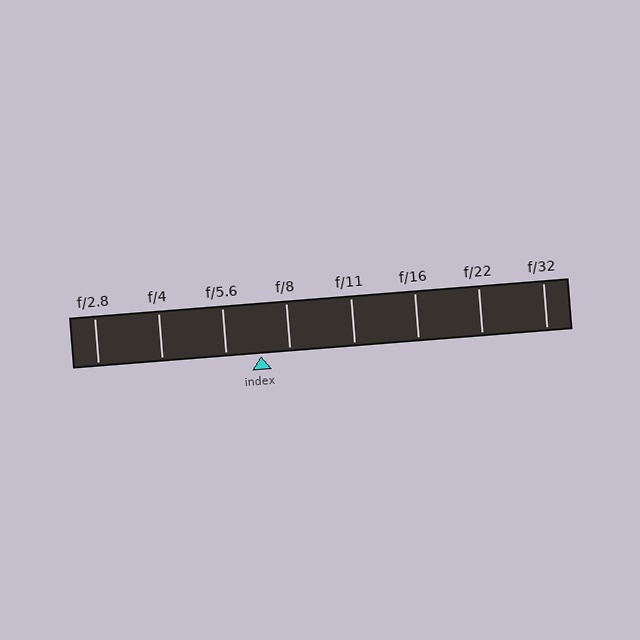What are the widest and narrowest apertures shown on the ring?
The widest aperture shown is f/2.8 and the narrowest is f/32.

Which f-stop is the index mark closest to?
The index mark is closest to f/8.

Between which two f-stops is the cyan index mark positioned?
The index mark is between f/5.6 and f/8.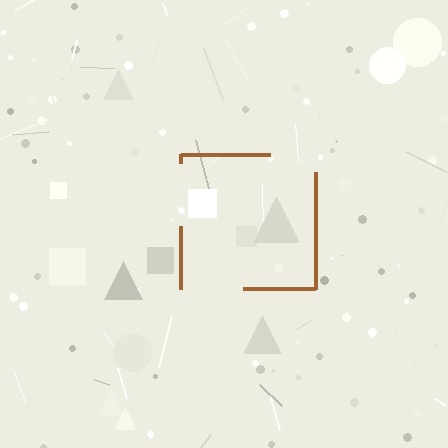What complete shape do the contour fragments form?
The contour fragments form a square.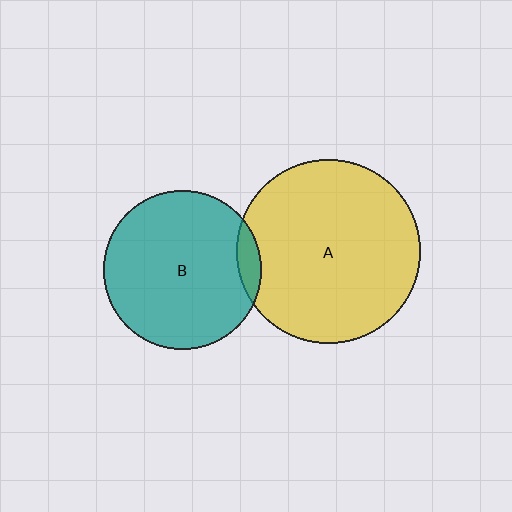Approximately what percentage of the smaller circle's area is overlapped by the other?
Approximately 5%.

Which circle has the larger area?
Circle A (yellow).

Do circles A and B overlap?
Yes.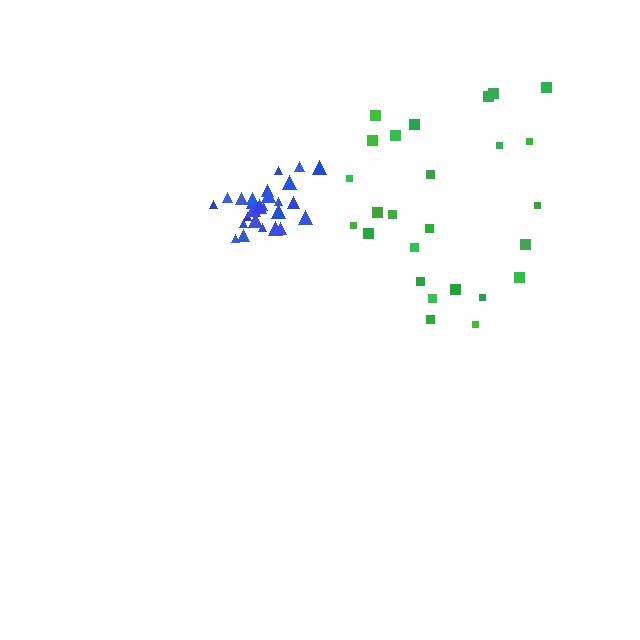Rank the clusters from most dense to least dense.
blue, green.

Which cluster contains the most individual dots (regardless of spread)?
Green (26).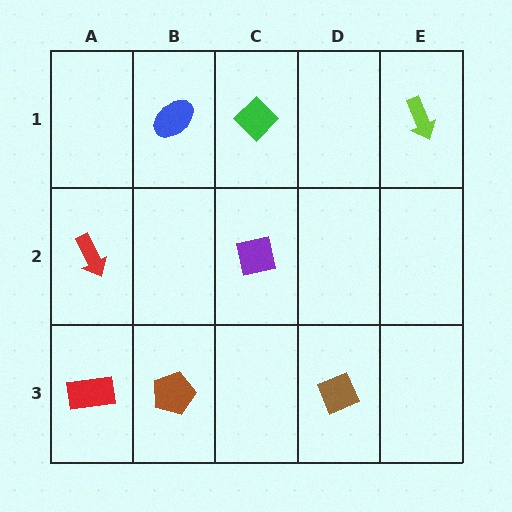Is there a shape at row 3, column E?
No, that cell is empty.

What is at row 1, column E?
A lime arrow.